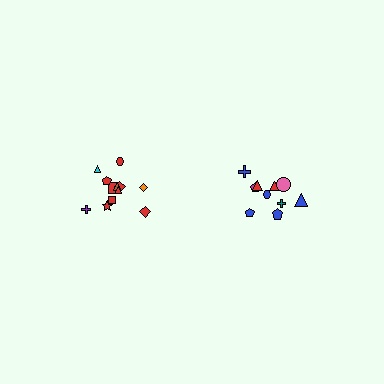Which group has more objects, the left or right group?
The left group.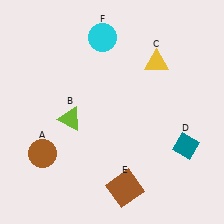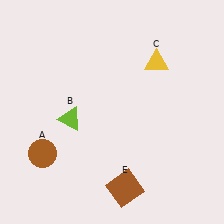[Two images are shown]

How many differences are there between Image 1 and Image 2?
There are 2 differences between the two images.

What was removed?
The cyan circle (F), the teal diamond (D) were removed in Image 2.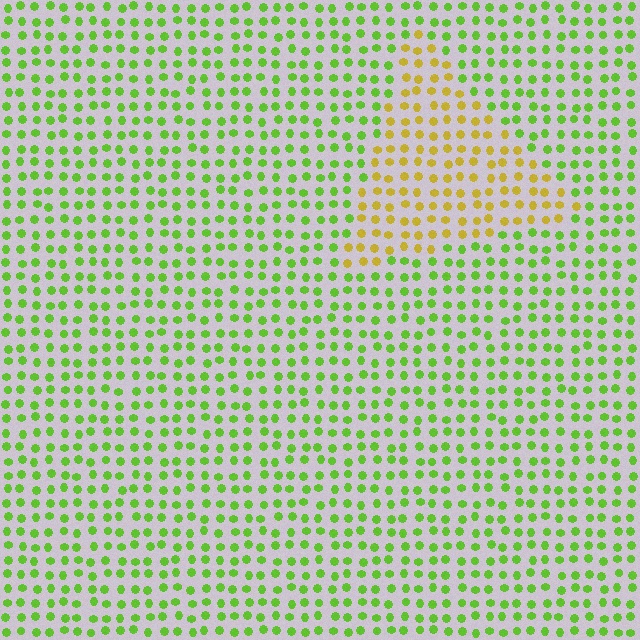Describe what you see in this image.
The image is filled with small lime elements in a uniform arrangement. A triangle-shaped region is visible where the elements are tinted to a slightly different hue, forming a subtle color boundary.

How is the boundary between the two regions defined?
The boundary is defined purely by a slight shift in hue (about 49 degrees). Spacing, size, and orientation are identical on both sides.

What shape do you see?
I see a triangle.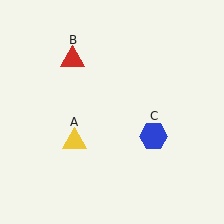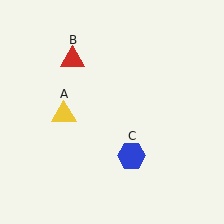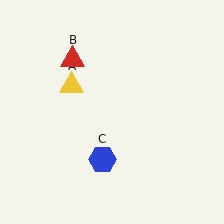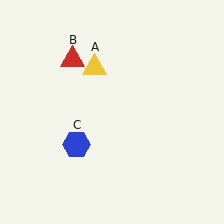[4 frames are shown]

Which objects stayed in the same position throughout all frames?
Red triangle (object B) remained stationary.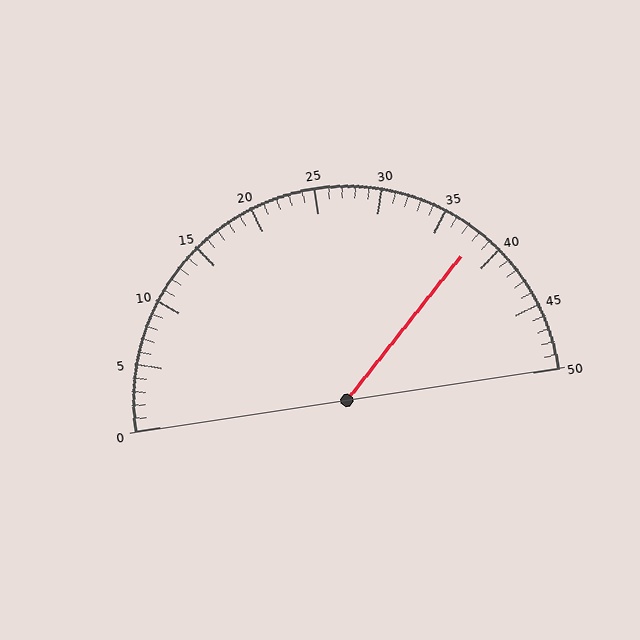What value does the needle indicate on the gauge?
The needle indicates approximately 38.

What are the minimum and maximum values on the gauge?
The gauge ranges from 0 to 50.